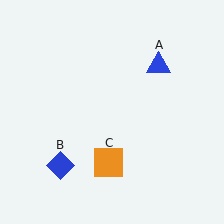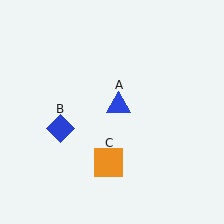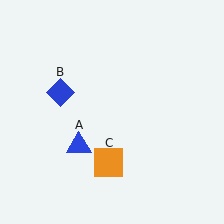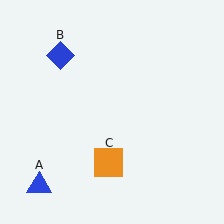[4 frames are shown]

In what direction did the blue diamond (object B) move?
The blue diamond (object B) moved up.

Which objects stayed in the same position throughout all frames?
Orange square (object C) remained stationary.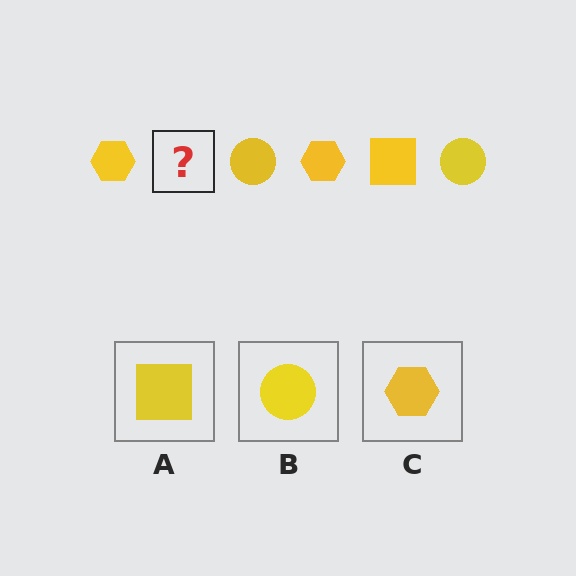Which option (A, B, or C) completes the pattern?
A.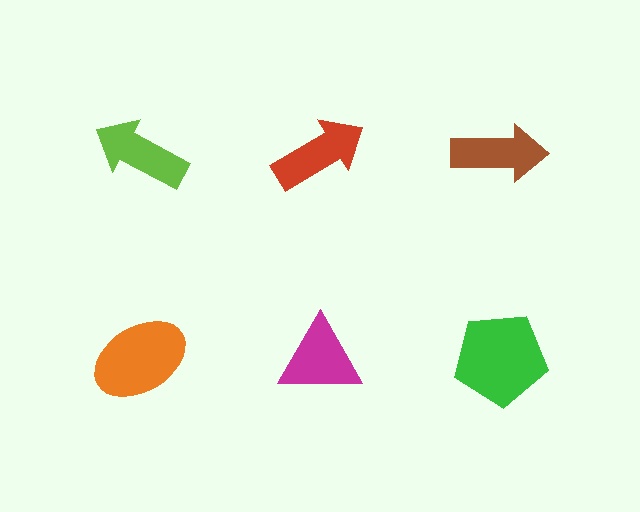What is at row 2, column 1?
An orange ellipse.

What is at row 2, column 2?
A magenta triangle.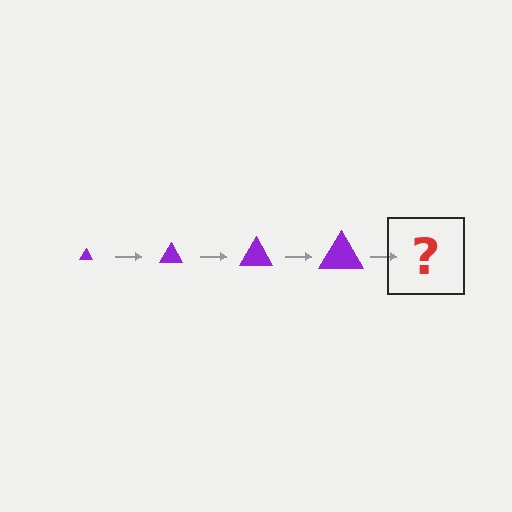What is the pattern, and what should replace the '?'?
The pattern is that the triangle gets progressively larger each step. The '?' should be a purple triangle, larger than the previous one.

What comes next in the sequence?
The next element should be a purple triangle, larger than the previous one.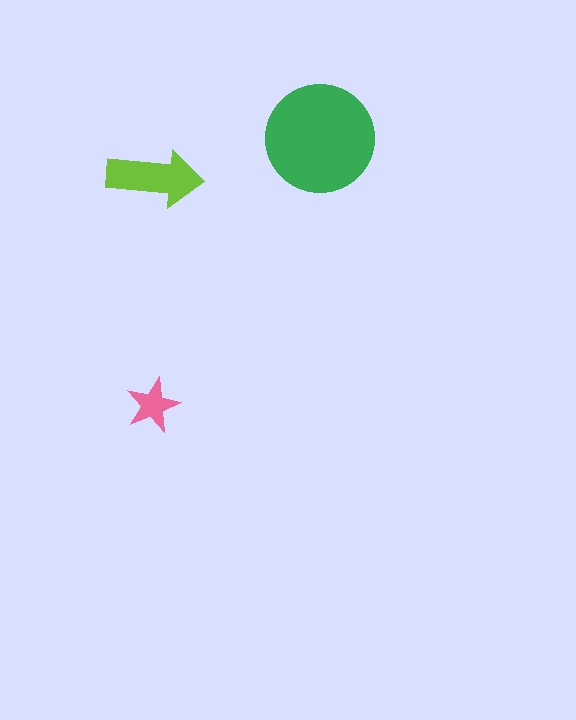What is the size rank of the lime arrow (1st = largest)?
2nd.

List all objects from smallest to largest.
The pink star, the lime arrow, the green circle.